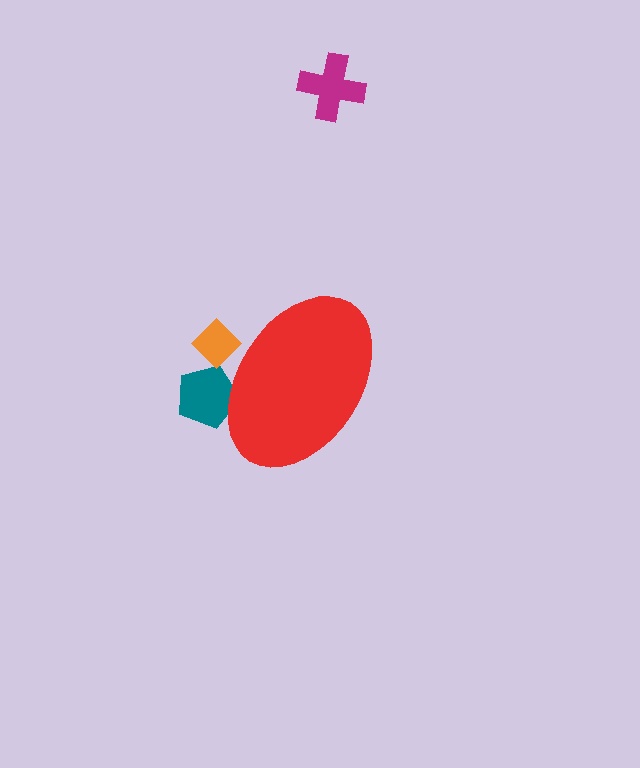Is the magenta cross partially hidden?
No, the magenta cross is fully visible.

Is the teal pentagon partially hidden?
Yes, the teal pentagon is partially hidden behind the red ellipse.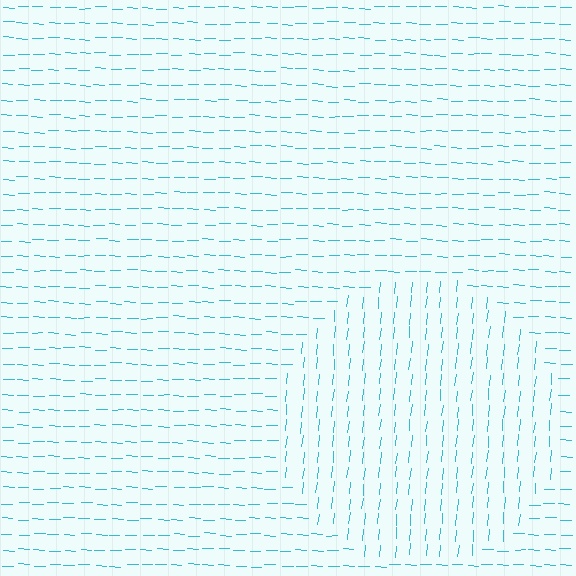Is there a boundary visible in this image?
Yes, there is a texture boundary formed by a change in line orientation.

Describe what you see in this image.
The image is filled with small cyan line segments. A circle region in the image has lines oriented differently from the surrounding lines, creating a visible texture boundary.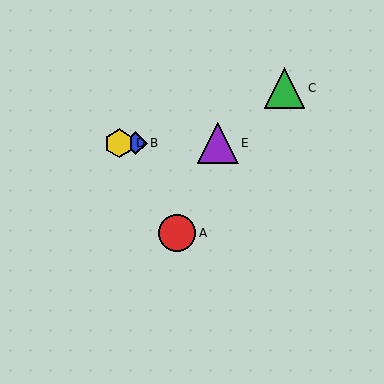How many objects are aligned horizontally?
3 objects (B, D, E) are aligned horizontally.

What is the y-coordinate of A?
Object A is at y≈233.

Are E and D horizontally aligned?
Yes, both are at y≈143.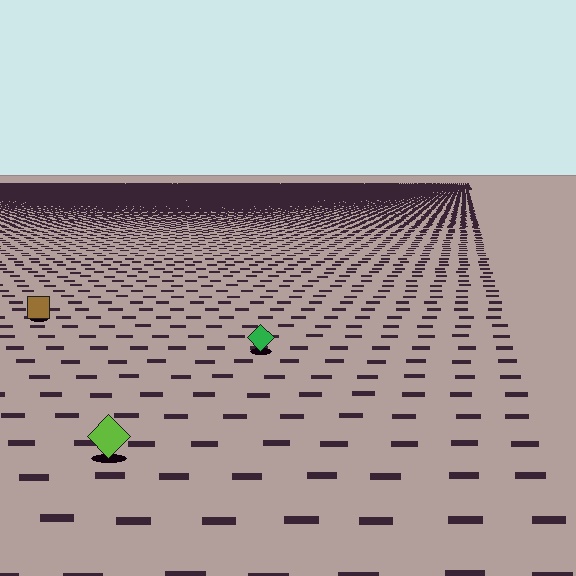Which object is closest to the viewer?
The lime diamond is closest. The texture marks near it are larger and more spread out.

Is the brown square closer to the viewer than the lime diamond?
No. The lime diamond is closer — you can tell from the texture gradient: the ground texture is coarser near it.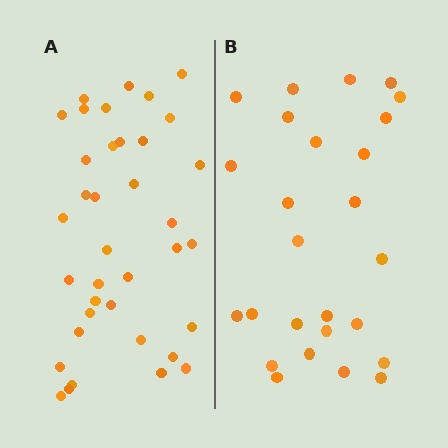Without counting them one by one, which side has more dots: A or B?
Region A (the left region) has more dots.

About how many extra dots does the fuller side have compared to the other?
Region A has roughly 12 or so more dots than region B.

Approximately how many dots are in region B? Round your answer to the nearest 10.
About 30 dots. (The exact count is 26, which rounds to 30.)